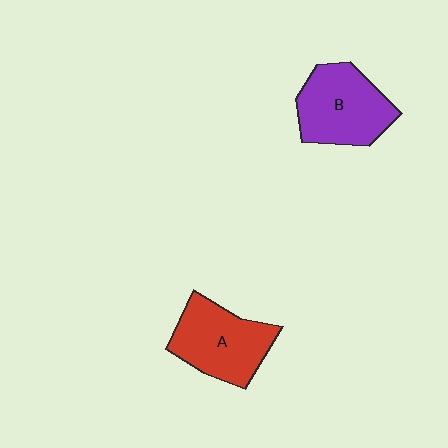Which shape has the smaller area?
Shape A (red).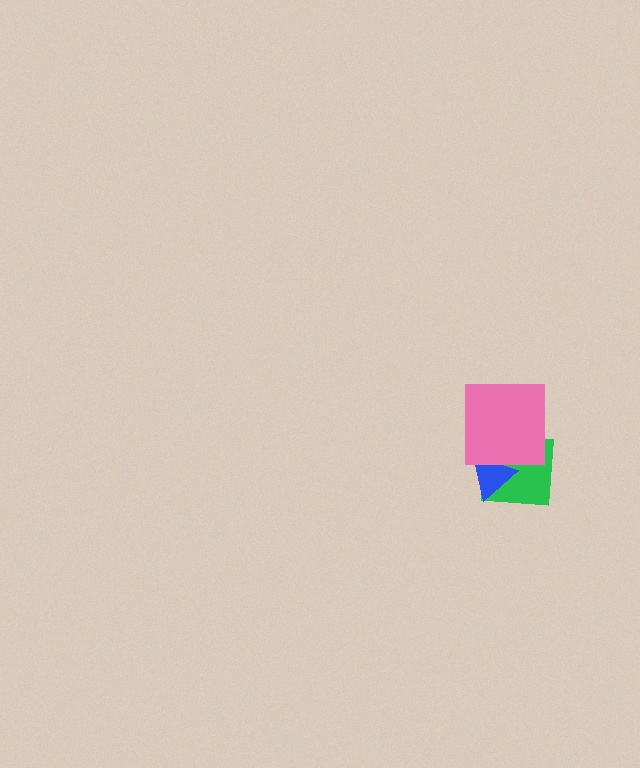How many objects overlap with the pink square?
2 objects overlap with the pink square.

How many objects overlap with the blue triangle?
2 objects overlap with the blue triangle.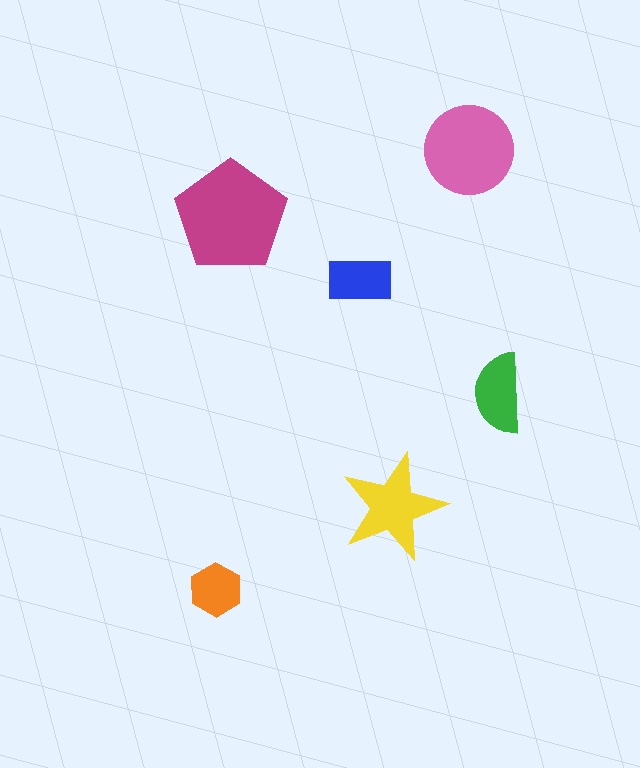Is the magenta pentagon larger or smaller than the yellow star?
Larger.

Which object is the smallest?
The orange hexagon.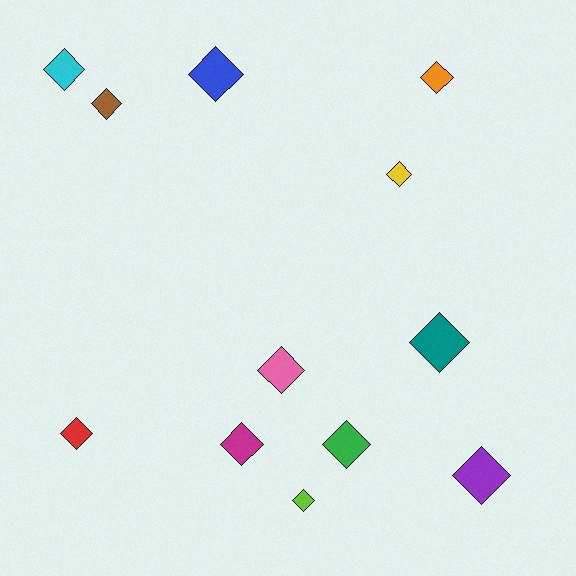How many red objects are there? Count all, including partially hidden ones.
There is 1 red object.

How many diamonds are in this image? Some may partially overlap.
There are 12 diamonds.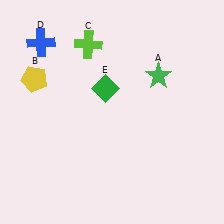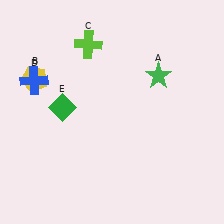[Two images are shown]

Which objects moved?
The objects that moved are: the blue cross (D), the green diamond (E).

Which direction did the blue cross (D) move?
The blue cross (D) moved down.